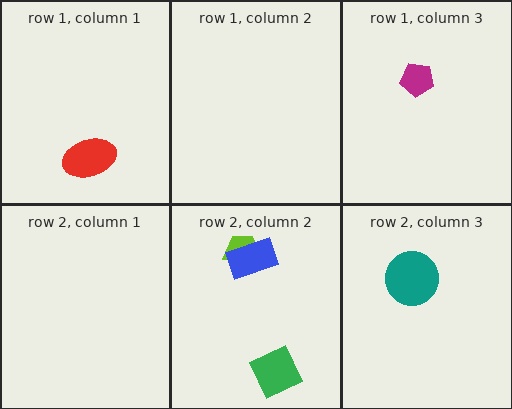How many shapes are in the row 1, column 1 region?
1.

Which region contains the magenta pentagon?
The row 1, column 3 region.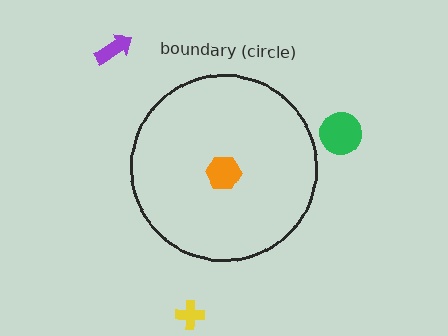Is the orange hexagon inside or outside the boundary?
Inside.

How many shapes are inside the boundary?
1 inside, 3 outside.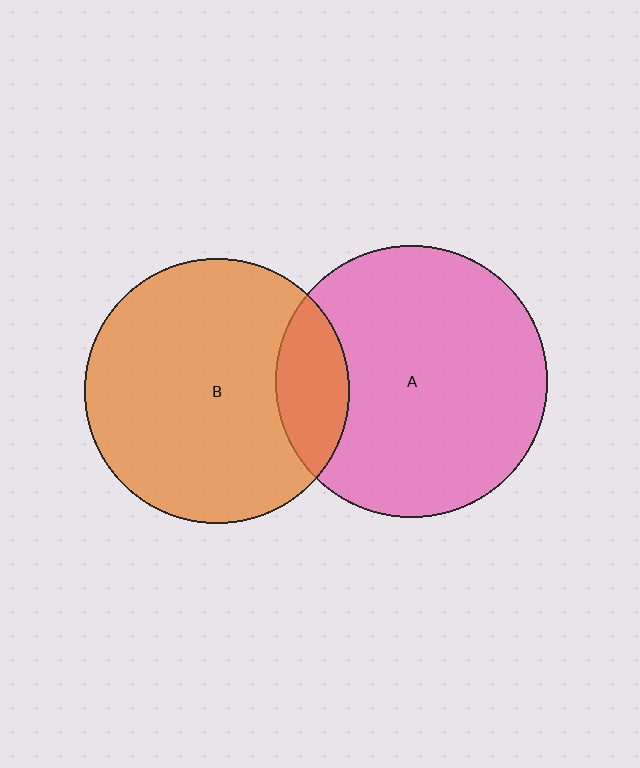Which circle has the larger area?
Circle A (pink).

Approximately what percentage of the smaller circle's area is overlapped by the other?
Approximately 15%.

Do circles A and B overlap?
Yes.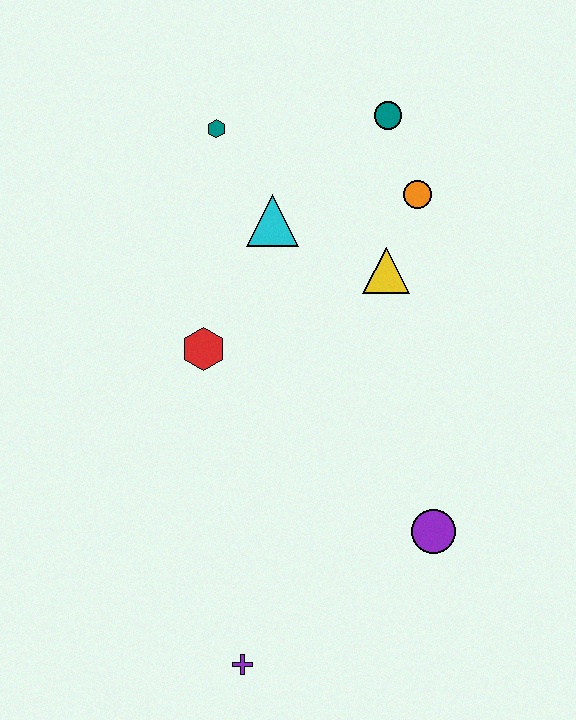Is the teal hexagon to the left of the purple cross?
Yes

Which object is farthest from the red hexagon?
The purple cross is farthest from the red hexagon.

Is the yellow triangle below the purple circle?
No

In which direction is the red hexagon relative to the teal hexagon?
The red hexagon is below the teal hexagon.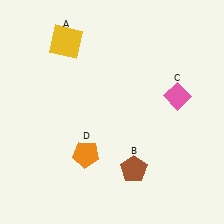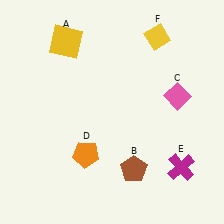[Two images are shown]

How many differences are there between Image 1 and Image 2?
There are 2 differences between the two images.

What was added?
A magenta cross (E), a yellow diamond (F) were added in Image 2.